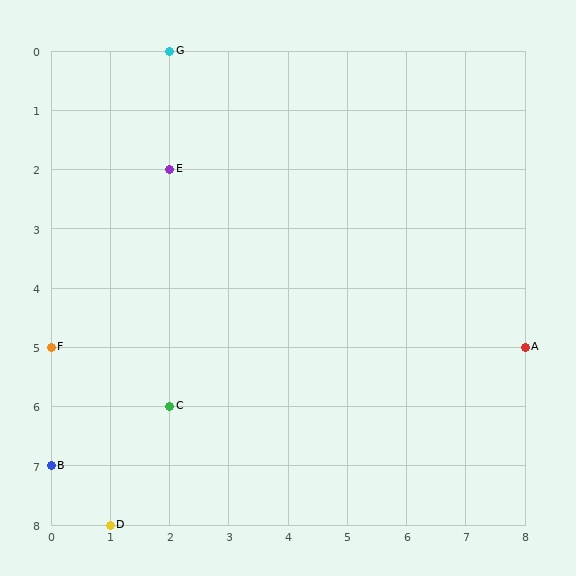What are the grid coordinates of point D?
Point D is at grid coordinates (1, 8).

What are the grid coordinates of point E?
Point E is at grid coordinates (2, 2).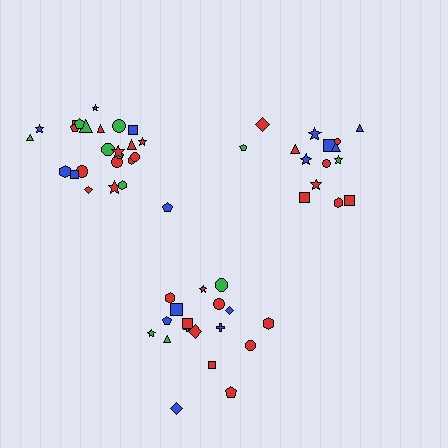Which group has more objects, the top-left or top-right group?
The top-left group.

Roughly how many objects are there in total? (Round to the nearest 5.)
Roughly 60 objects in total.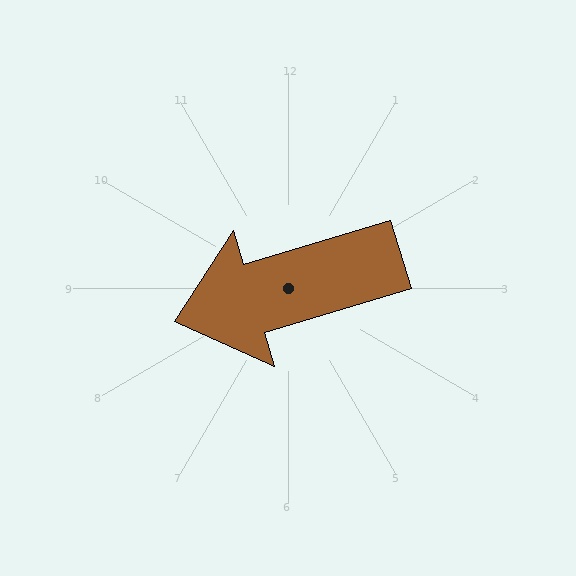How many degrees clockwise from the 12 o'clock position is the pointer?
Approximately 253 degrees.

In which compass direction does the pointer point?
West.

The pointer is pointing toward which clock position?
Roughly 8 o'clock.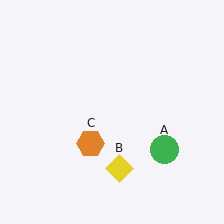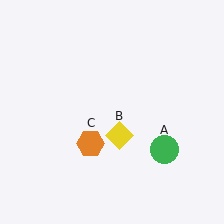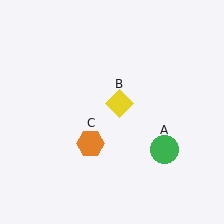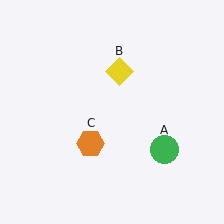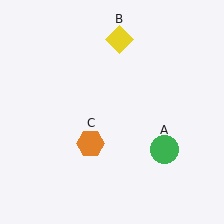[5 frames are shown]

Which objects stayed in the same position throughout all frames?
Green circle (object A) and orange hexagon (object C) remained stationary.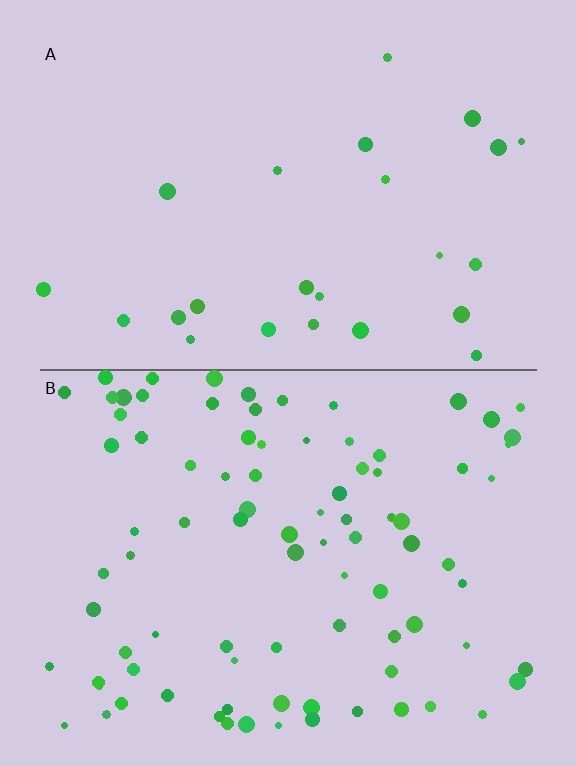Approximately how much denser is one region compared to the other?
Approximately 3.6× — region B over region A.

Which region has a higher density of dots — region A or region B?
B (the bottom).